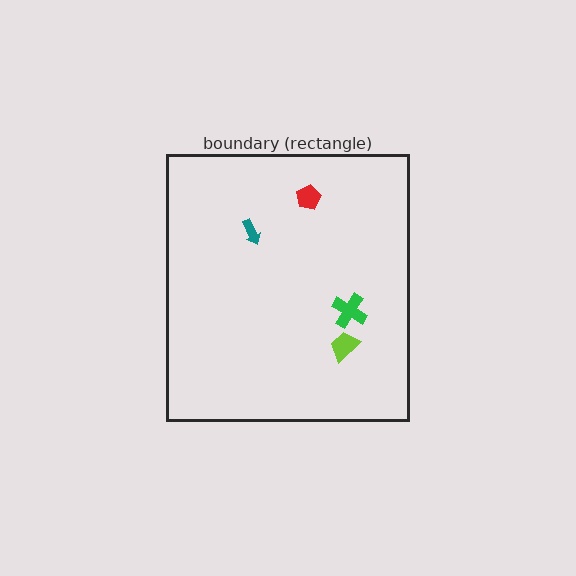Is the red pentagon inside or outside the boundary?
Inside.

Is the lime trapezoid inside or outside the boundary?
Inside.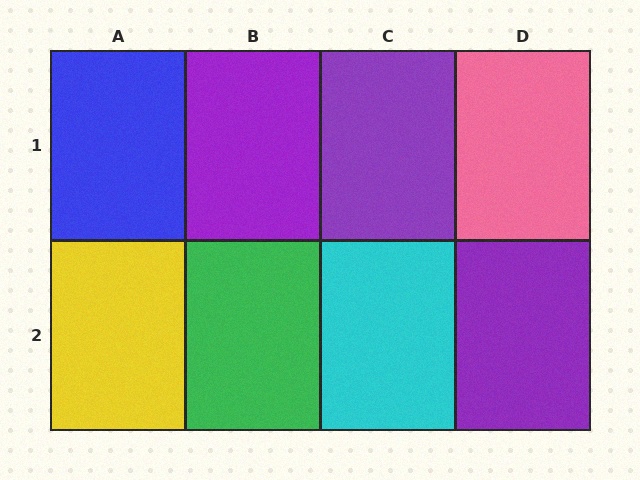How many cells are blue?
1 cell is blue.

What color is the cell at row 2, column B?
Green.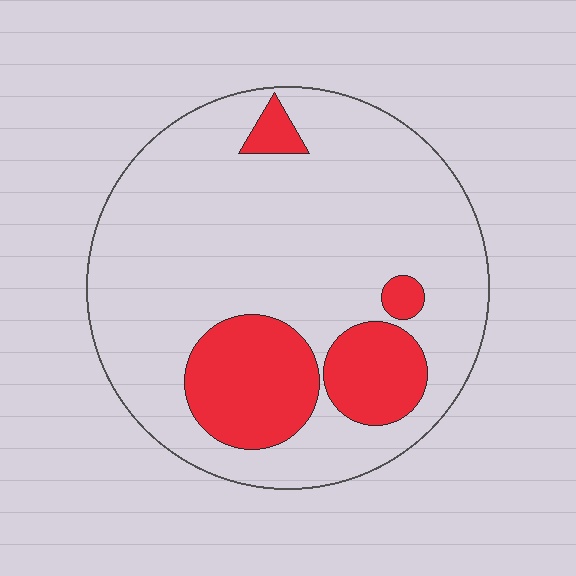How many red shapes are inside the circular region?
4.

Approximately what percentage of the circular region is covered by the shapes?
Approximately 20%.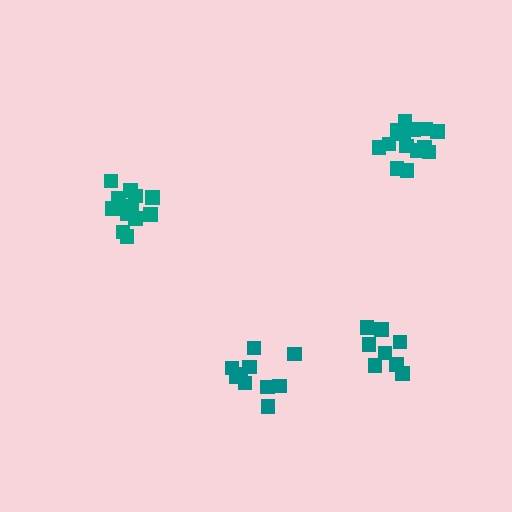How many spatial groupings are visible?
There are 4 spatial groupings.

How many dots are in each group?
Group 1: 11 dots, Group 2: 14 dots, Group 3: 12 dots, Group 4: 8 dots (45 total).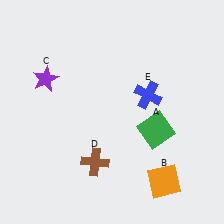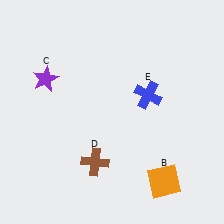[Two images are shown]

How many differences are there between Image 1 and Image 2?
There is 1 difference between the two images.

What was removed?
The green square (A) was removed in Image 2.